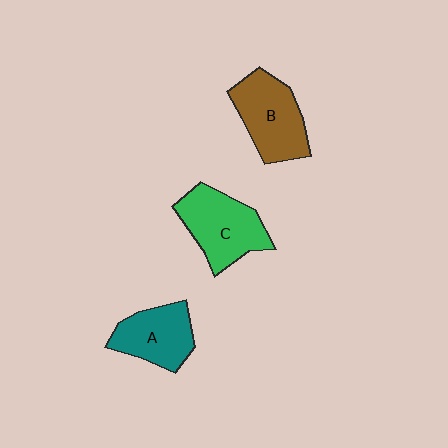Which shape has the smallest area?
Shape A (teal).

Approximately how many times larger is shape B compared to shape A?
Approximately 1.2 times.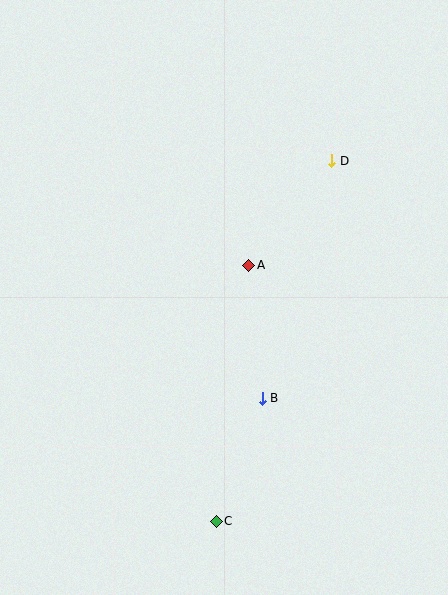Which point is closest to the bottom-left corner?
Point C is closest to the bottom-left corner.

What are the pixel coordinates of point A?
Point A is at (249, 265).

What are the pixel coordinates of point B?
Point B is at (262, 398).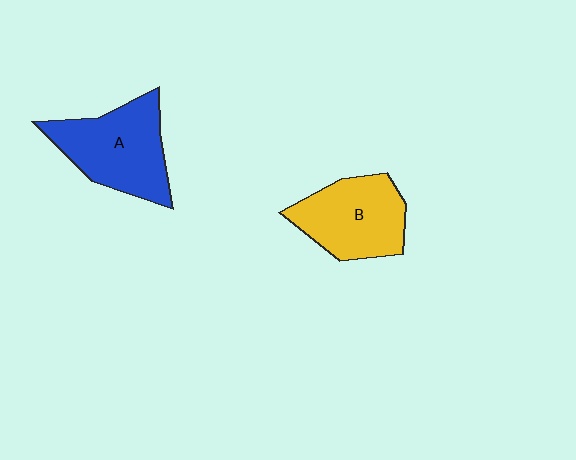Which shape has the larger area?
Shape A (blue).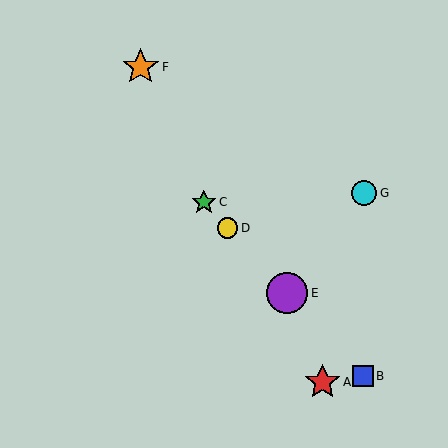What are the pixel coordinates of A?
Object A is at (323, 382).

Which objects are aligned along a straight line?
Objects B, C, D, E are aligned along a straight line.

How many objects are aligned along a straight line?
4 objects (B, C, D, E) are aligned along a straight line.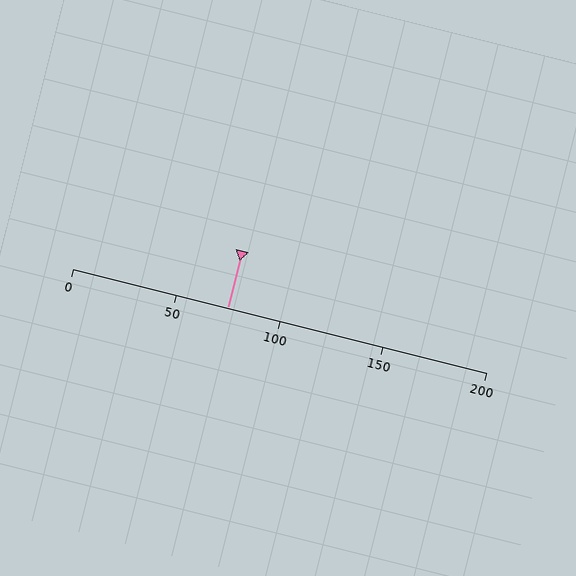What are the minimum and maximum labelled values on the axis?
The axis runs from 0 to 200.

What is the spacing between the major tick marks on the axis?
The major ticks are spaced 50 apart.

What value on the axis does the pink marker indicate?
The marker indicates approximately 75.